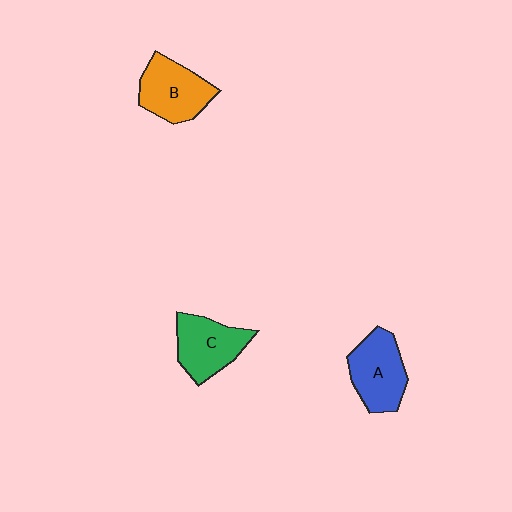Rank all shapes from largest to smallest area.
From largest to smallest: A (blue), B (orange), C (green).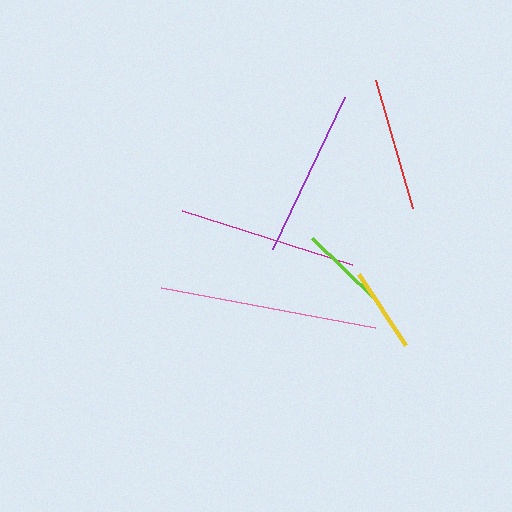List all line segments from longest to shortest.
From longest to shortest: pink, magenta, purple, red, lime, yellow.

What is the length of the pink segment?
The pink segment is approximately 218 pixels long.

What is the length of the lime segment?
The lime segment is approximately 88 pixels long.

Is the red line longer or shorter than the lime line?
The red line is longer than the lime line.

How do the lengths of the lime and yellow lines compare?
The lime and yellow lines are approximately the same length.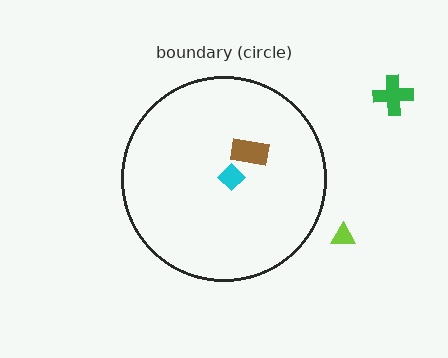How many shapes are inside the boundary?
2 inside, 2 outside.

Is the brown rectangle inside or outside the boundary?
Inside.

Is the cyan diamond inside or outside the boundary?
Inside.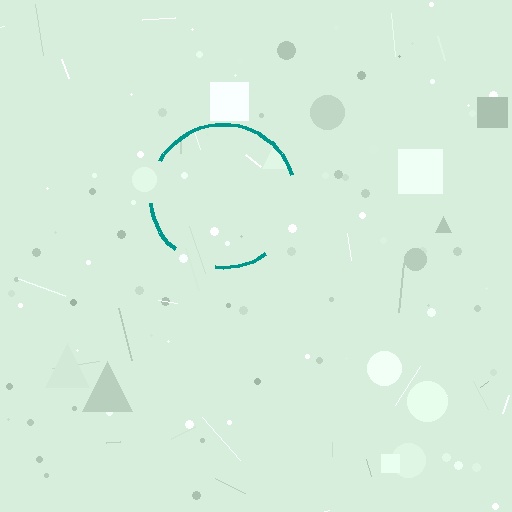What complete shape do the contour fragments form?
The contour fragments form a circle.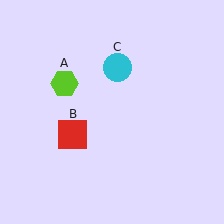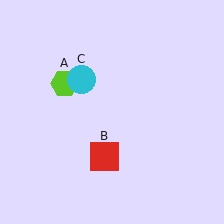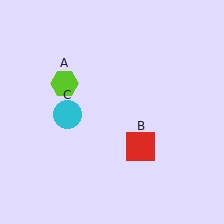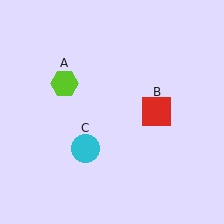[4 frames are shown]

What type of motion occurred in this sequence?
The red square (object B), cyan circle (object C) rotated counterclockwise around the center of the scene.